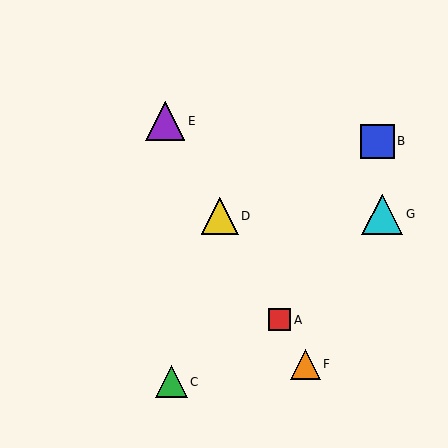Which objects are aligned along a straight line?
Objects A, D, E, F are aligned along a straight line.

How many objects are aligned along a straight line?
4 objects (A, D, E, F) are aligned along a straight line.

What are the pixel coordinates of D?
Object D is at (220, 216).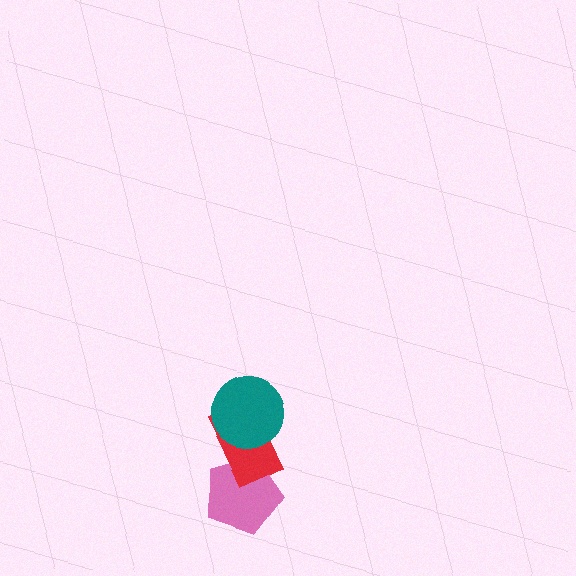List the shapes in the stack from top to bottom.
From top to bottom: the teal circle, the red rectangle, the pink pentagon.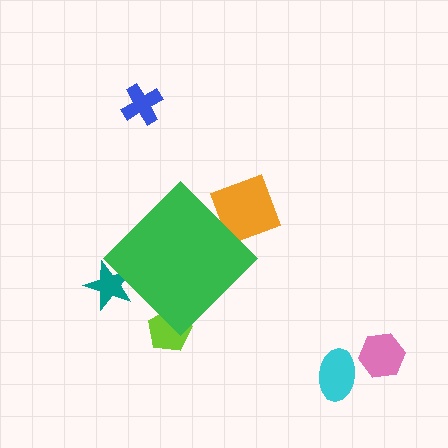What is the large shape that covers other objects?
A green diamond.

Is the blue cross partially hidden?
No, the blue cross is fully visible.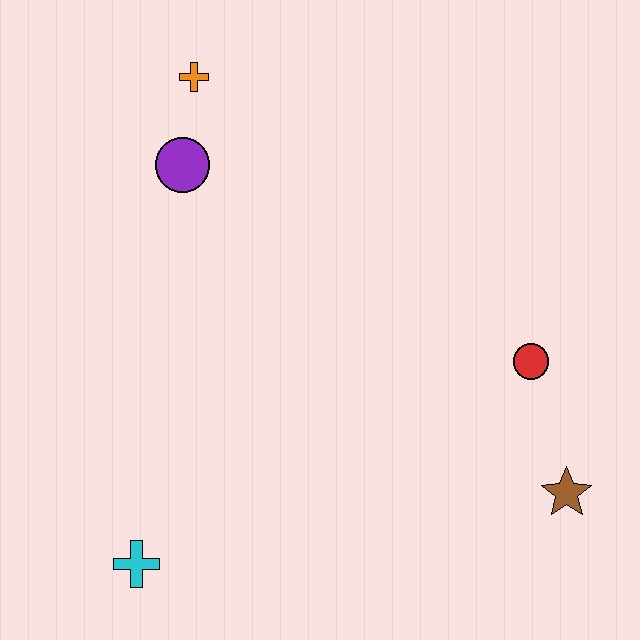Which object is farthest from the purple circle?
The brown star is farthest from the purple circle.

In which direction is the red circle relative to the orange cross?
The red circle is to the right of the orange cross.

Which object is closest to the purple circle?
The orange cross is closest to the purple circle.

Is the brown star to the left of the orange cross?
No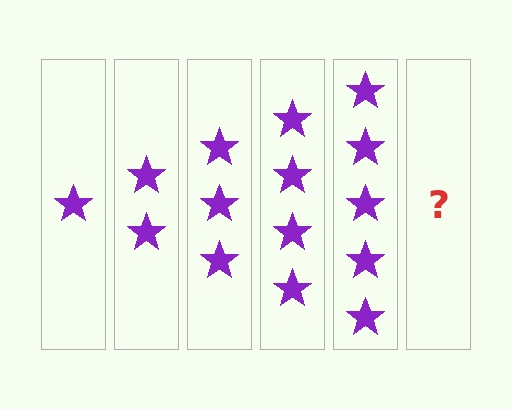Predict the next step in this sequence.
The next step is 6 stars.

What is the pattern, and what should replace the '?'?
The pattern is that each step adds one more star. The '?' should be 6 stars.